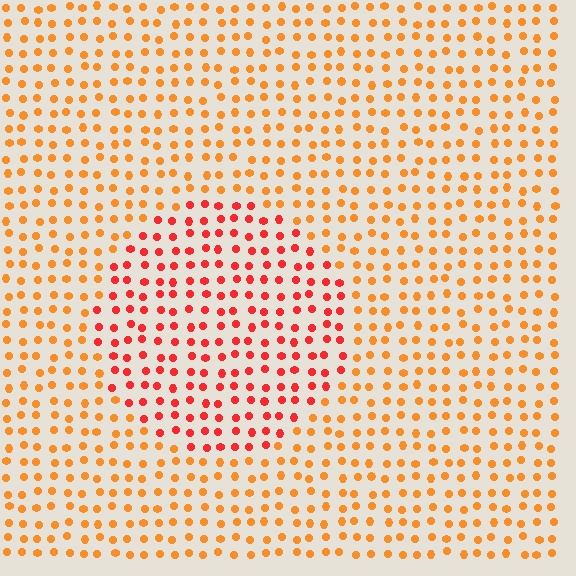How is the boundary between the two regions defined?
The boundary is defined purely by a slight shift in hue (about 32 degrees). Spacing, size, and orientation are identical on both sides.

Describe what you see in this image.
The image is filled with small orange elements in a uniform arrangement. A circle-shaped region is visible where the elements are tinted to a slightly different hue, forming a subtle color boundary.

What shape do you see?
I see a circle.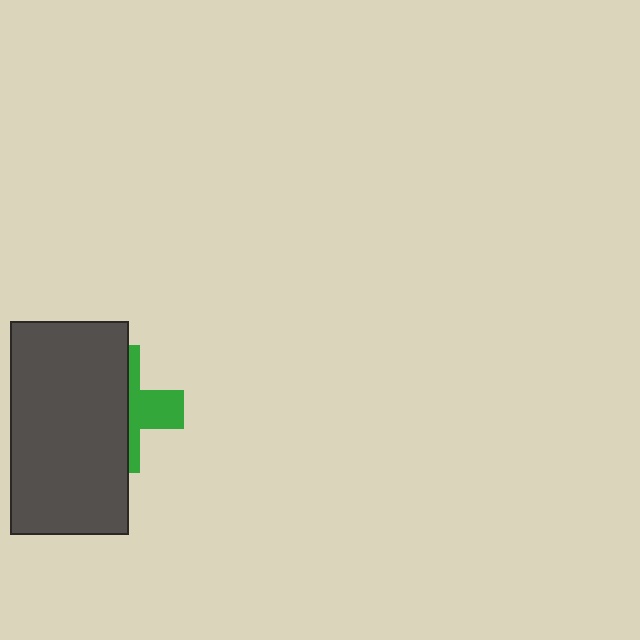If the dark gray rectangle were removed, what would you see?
You would see the complete green cross.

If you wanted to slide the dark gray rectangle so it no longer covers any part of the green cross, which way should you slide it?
Slide it left — that is the most direct way to separate the two shapes.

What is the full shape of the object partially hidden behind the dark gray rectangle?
The partially hidden object is a green cross.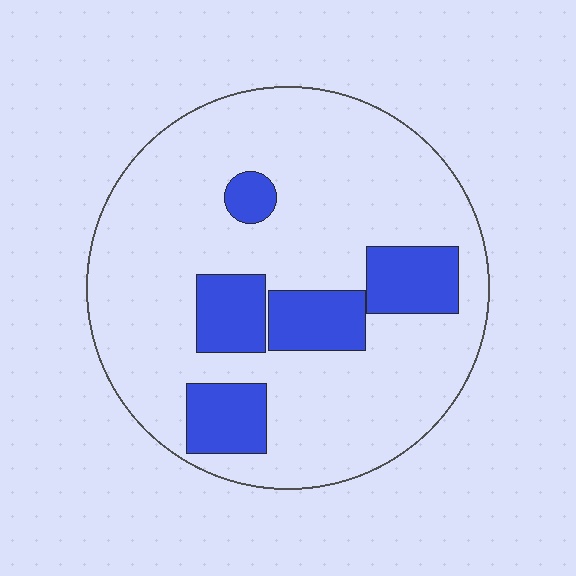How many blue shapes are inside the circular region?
5.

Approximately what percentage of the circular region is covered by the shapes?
Approximately 20%.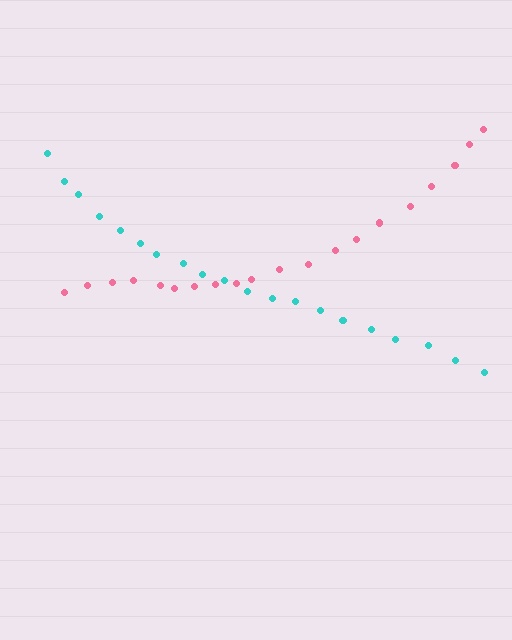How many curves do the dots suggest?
There are 2 distinct paths.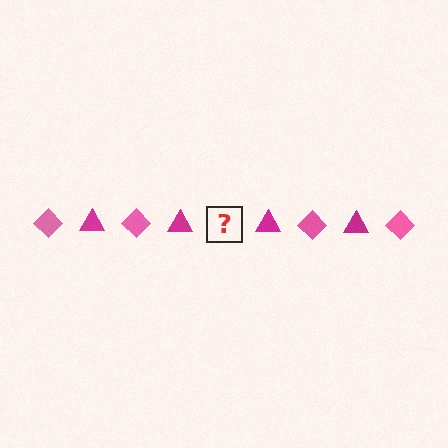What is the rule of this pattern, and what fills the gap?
The rule is that the pattern alternates between pink diamond and magenta triangle. The gap should be filled with a pink diamond.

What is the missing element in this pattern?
The missing element is a pink diamond.